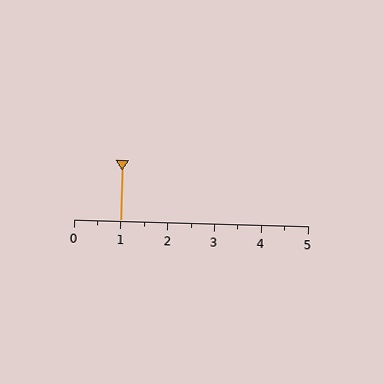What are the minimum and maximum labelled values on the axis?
The axis runs from 0 to 5.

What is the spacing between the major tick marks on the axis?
The major ticks are spaced 1 apart.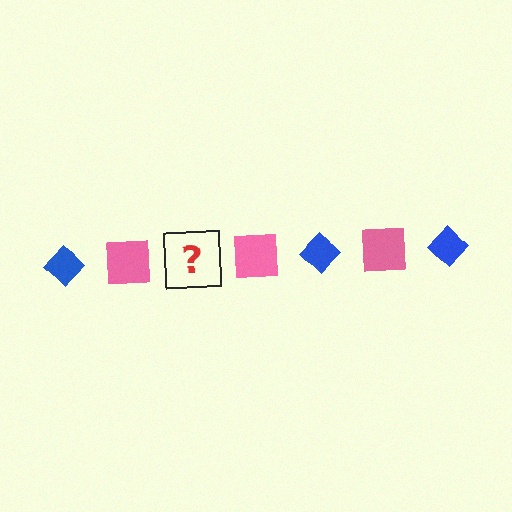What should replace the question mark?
The question mark should be replaced with a blue diamond.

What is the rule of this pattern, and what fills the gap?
The rule is that the pattern alternates between blue diamond and pink square. The gap should be filled with a blue diamond.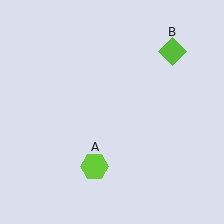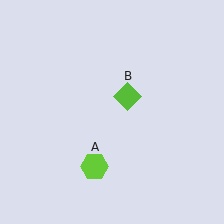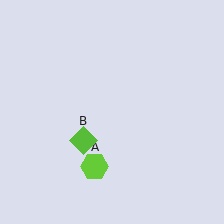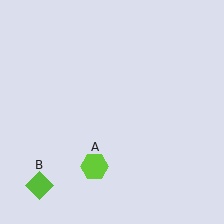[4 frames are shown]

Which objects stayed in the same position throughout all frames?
Lime hexagon (object A) remained stationary.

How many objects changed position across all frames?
1 object changed position: lime diamond (object B).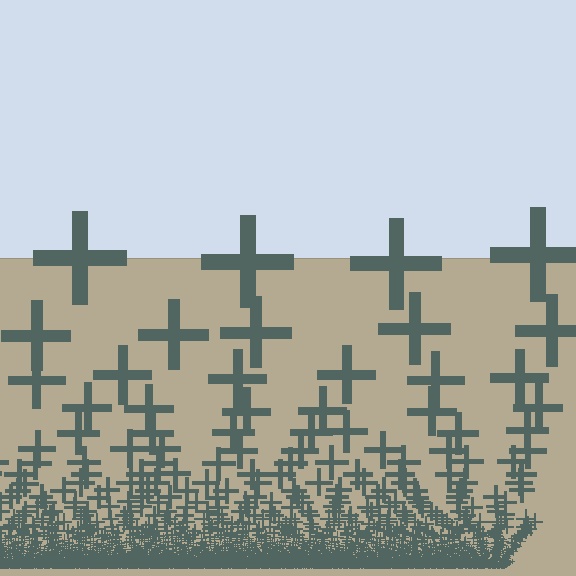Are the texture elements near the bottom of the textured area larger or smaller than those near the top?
Smaller. The gradient is inverted — elements near the bottom are smaller and denser.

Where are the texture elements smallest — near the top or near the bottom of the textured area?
Near the bottom.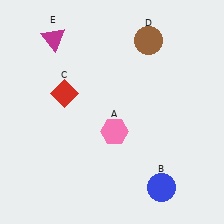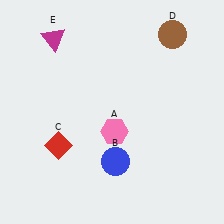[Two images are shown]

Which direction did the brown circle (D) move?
The brown circle (D) moved right.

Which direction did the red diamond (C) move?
The red diamond (C) moved down.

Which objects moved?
The objects that moved are: the blue circle (B), the red diamond (C), the brown circle (D).